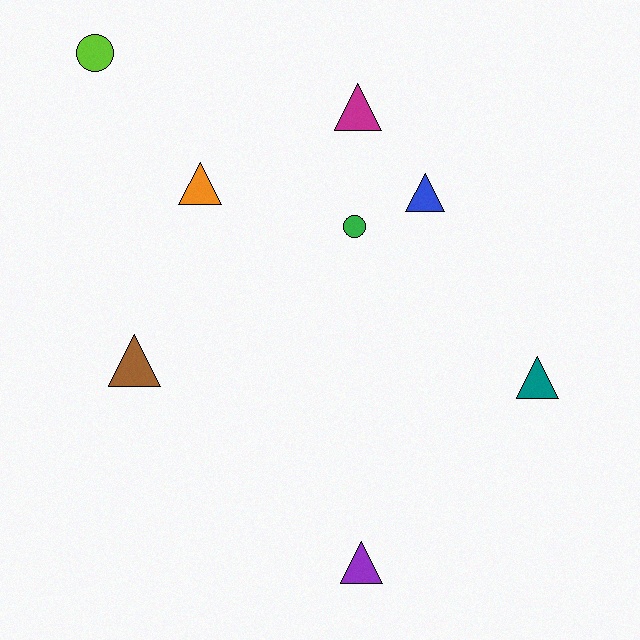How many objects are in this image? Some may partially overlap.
There are 8 objects.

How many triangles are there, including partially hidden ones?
There are 6 triangles.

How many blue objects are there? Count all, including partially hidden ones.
There is 1 blue object.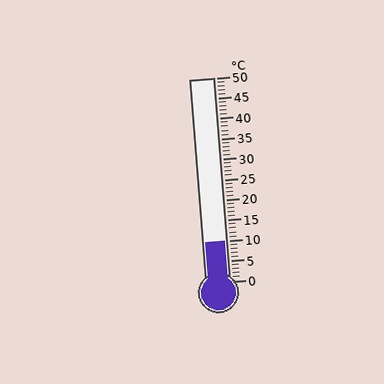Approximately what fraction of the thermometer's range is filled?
The thermometer is filled to approximately 20% of its range.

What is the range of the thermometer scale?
The thermometer scale ranges from 0°C to 50°C.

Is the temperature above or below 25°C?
The temperature is below 25°C.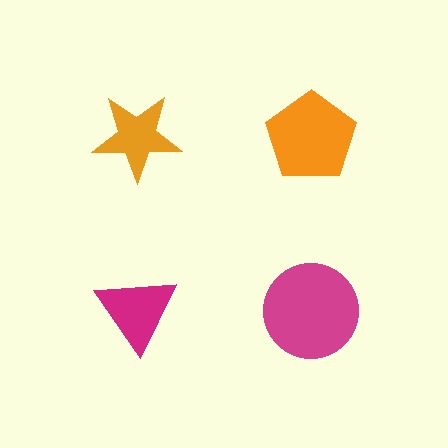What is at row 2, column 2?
A magenta circle.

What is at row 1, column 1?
An orange star.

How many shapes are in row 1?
2 shapes.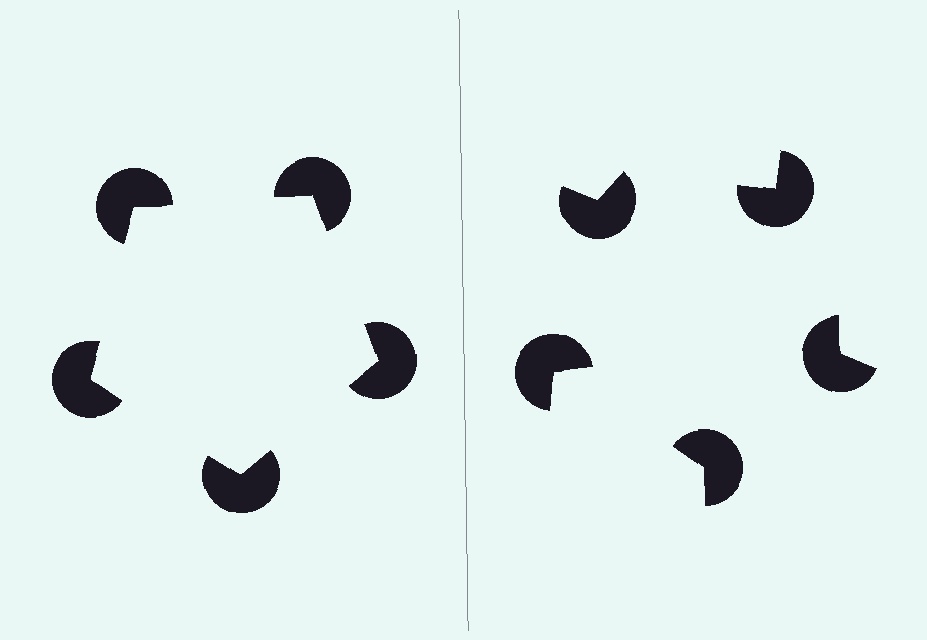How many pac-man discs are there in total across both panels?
10 — 5 on each side.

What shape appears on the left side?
An illusory pentagon.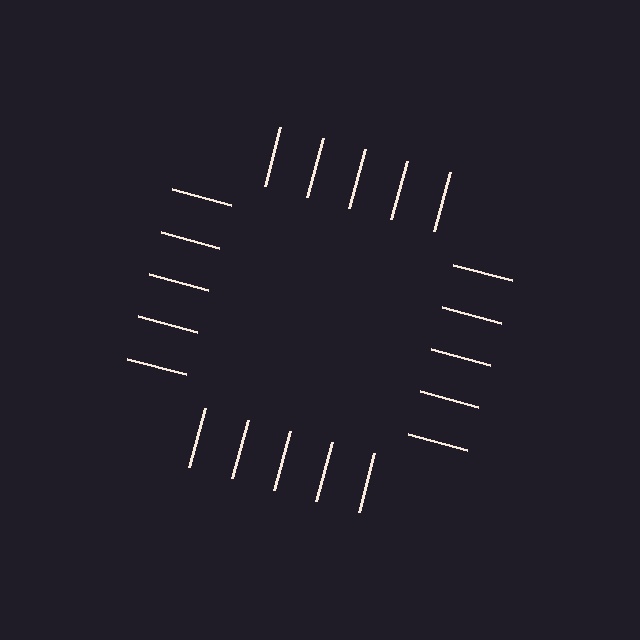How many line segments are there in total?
20 — 5 along each of the 4 edges.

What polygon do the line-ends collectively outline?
An illusory square — the line segments terminate on its edges but no continuous stroke is drawn.